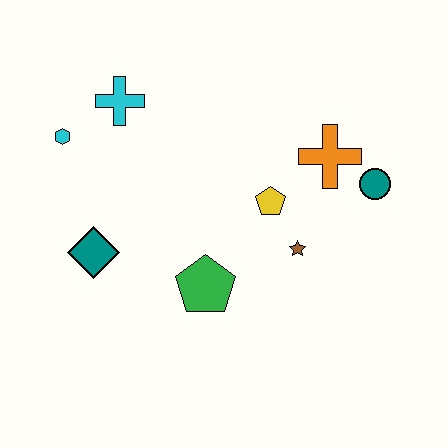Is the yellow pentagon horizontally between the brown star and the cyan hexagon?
Yes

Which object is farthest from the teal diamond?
The teal circle is farthest from the teal diamond.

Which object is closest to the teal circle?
The orange cross is closest to the teal circle.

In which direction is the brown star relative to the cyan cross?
The brown star is to the right of the cyan cross.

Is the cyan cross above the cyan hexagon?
Yes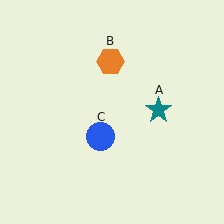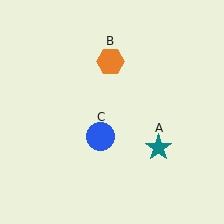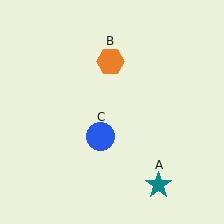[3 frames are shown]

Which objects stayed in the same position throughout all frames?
Orange hexagon (object B) and blue circle (object C) remained stationary.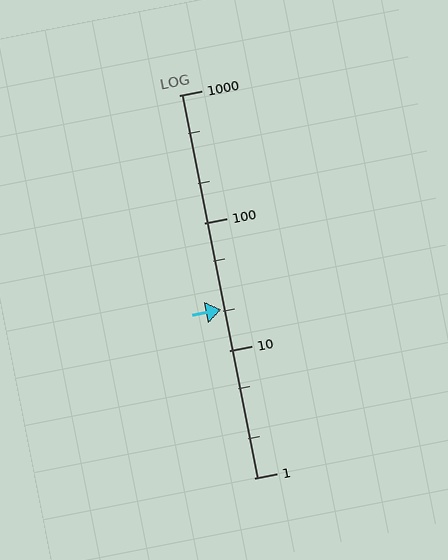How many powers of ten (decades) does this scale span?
The scale spans 3 decades, from 1 to 1000.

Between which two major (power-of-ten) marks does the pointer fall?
The pointer is between 10 and 100.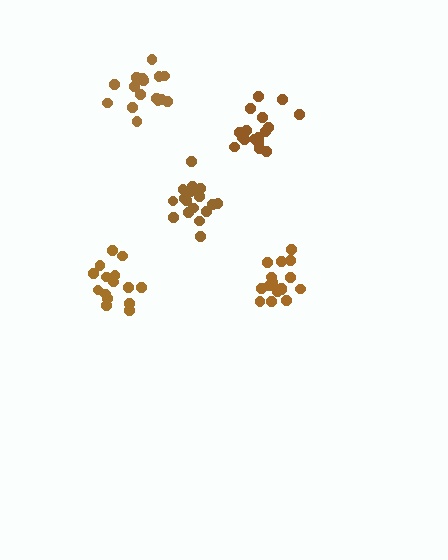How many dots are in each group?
Group 1: 17 dots, Group 2: 16 dots, Group 3: 15 dots, Group 4: 17 dots, Group 5: 16 dots (81 total).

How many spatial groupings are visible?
There are 5 spatial groupings.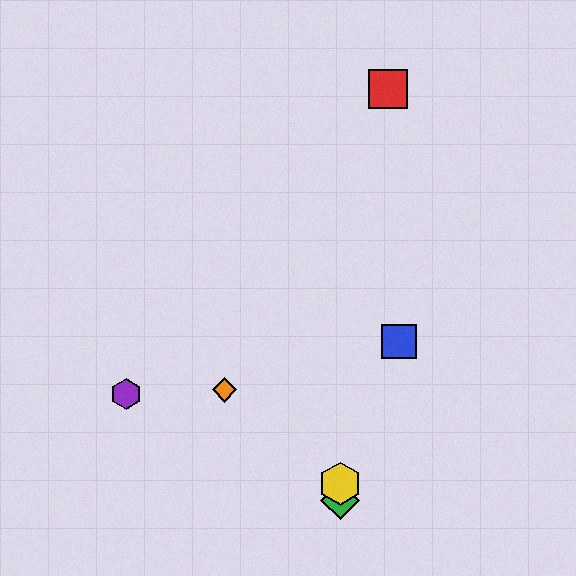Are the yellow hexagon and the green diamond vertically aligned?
Yes, both are at x≈340.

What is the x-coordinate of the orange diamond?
The orange diamond is at x≈225.